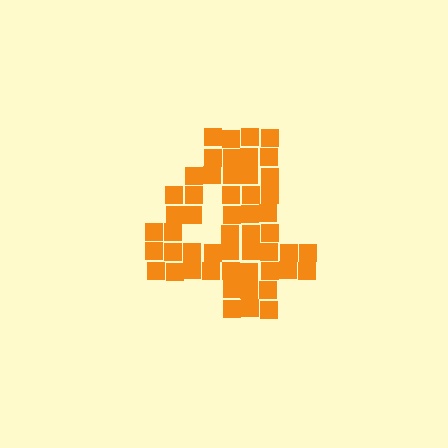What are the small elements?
The small elements are squares.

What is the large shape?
The large shape is the digit 4.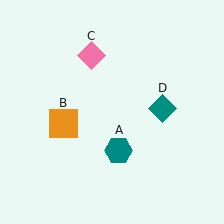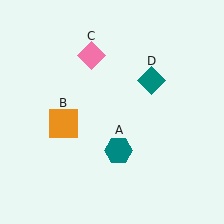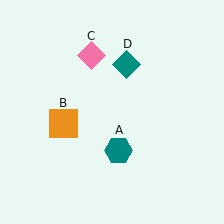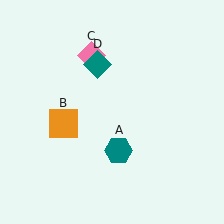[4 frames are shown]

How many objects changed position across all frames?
1 object changed position: teal diamond (object D).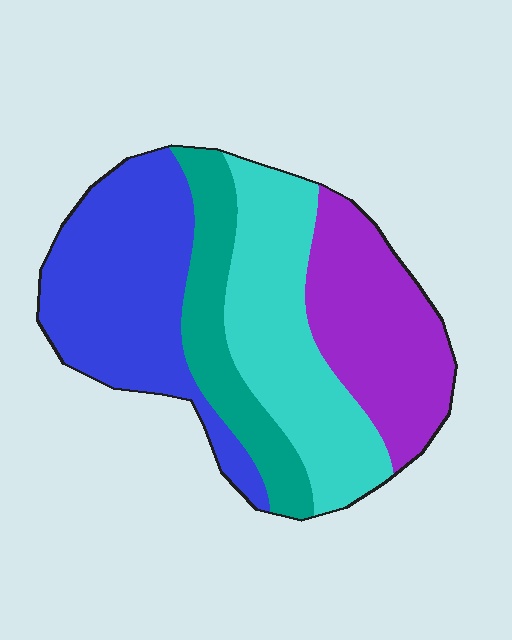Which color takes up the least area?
Teal, at roughly 15%.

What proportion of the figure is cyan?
Cyan takes up about one quarter (1/4) of the figure.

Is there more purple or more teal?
Purple.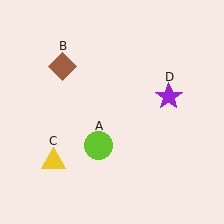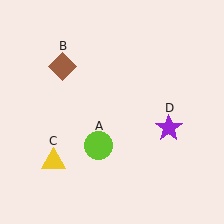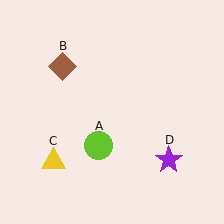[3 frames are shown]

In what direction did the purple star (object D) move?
The purple star (object D) moved down.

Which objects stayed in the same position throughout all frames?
Lime circle (object A) and brown diamond (object B) and yellow triangle (object C) remained stationary.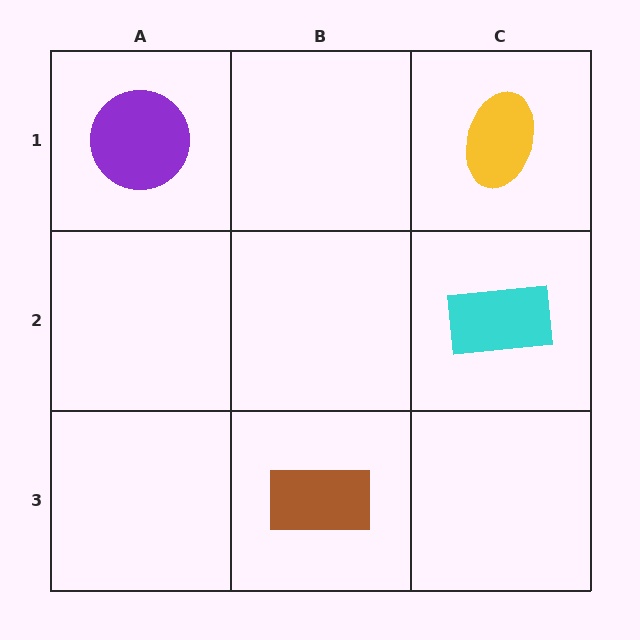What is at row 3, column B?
A brown rectangle.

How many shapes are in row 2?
1 shape.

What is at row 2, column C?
A cyan rectangle.